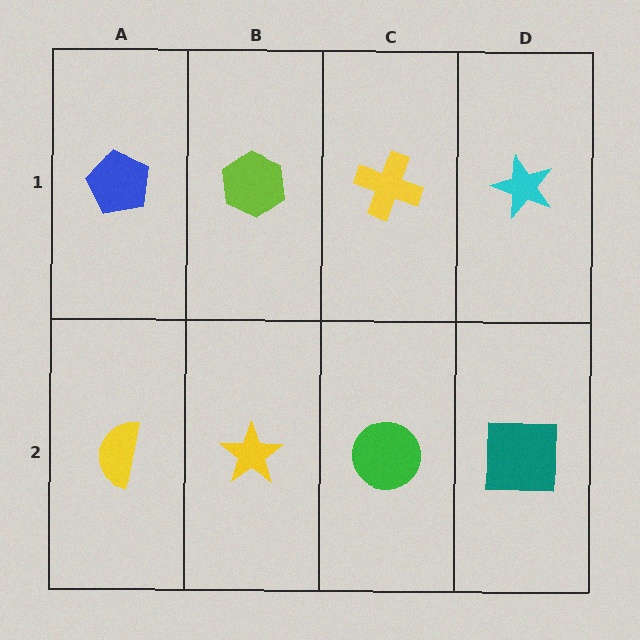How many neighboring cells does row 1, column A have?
2.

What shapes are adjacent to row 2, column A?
A blue pentagon (row 1, column A), a yellow star (row 2, column B).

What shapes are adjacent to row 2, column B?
A lime hexagon (row 1, column B), a yellow semicircle (row 2, column A), a green circle (row 2, column C).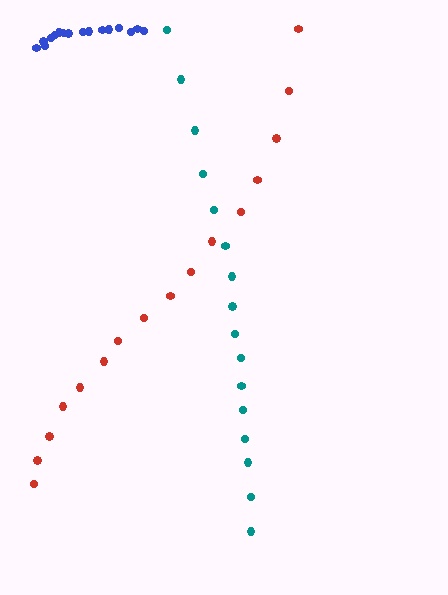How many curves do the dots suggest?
There are 3 distinct paths.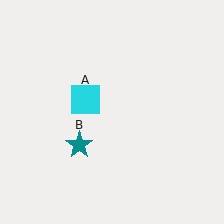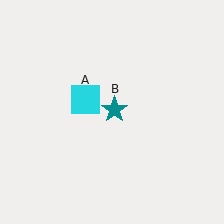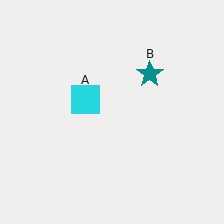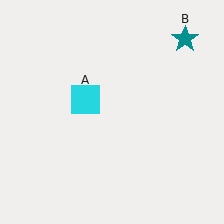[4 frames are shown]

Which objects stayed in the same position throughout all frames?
Cyan square (object A) remained stationary.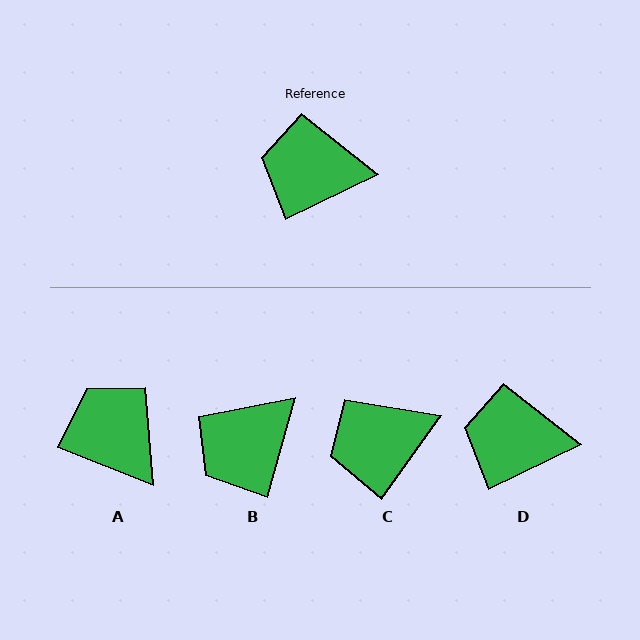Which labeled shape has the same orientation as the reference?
D.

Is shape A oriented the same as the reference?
No, it is off by about 48 degrees.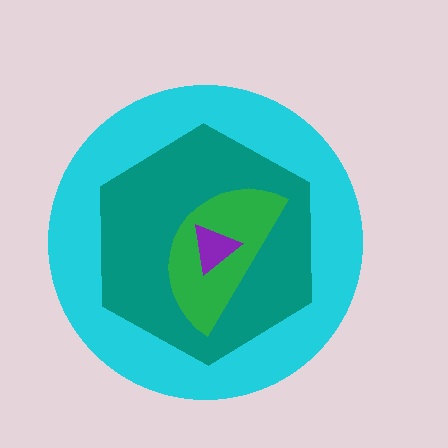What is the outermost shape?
The cyan circle.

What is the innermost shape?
The purple triangle.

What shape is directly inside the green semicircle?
The purple triangle.